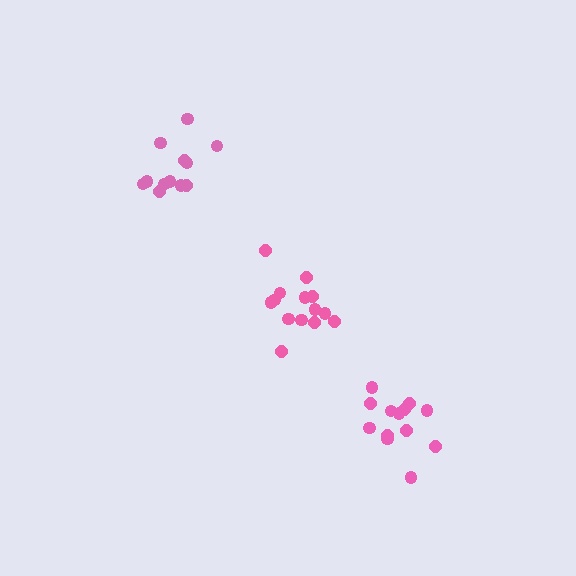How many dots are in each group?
Group 1: 14 dots, Group 2: 14 dots, Group 3: 12 dots (40 total).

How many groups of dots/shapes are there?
There are 3 groups.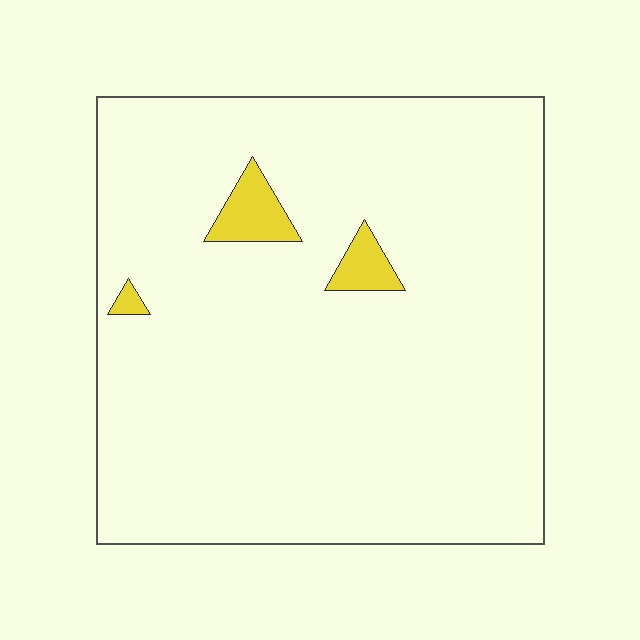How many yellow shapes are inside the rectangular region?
3.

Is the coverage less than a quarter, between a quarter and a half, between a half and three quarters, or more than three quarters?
Less than a quarter.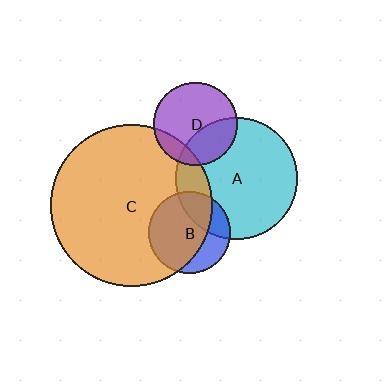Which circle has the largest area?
Circle C (orange).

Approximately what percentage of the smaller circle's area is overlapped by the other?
Approximately 20%.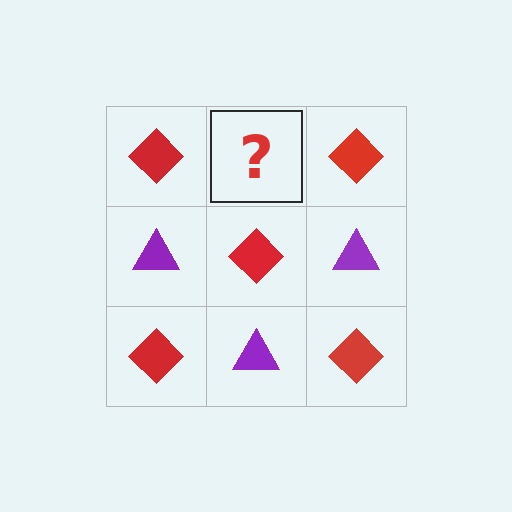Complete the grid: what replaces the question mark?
The question mark should be replaced with a purple triangle.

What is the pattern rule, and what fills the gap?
The rule is that it alternates red diamond and purple triangle in a checkerboard pattern. The gap should be filled with a purple triangle.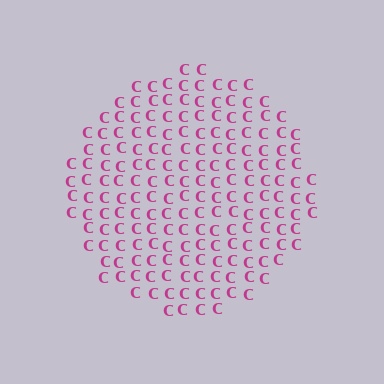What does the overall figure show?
The overall figure shows a circle.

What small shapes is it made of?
It is made of small letter C's.